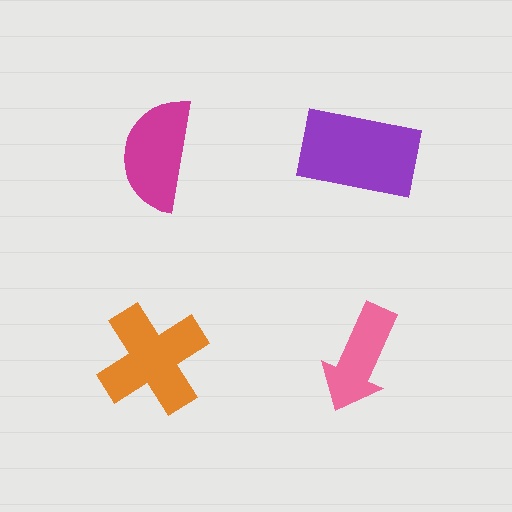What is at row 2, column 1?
An orange cross.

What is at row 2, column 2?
A pink arrow.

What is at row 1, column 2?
A purple rectangle.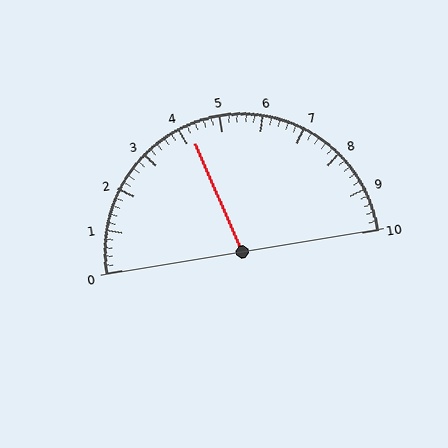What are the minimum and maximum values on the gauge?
The gauge ranges from 0 to 10.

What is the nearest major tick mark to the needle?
The nearest major tick mark is 4.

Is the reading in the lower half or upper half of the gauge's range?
The reading is in the lower half of the range (0 to 10).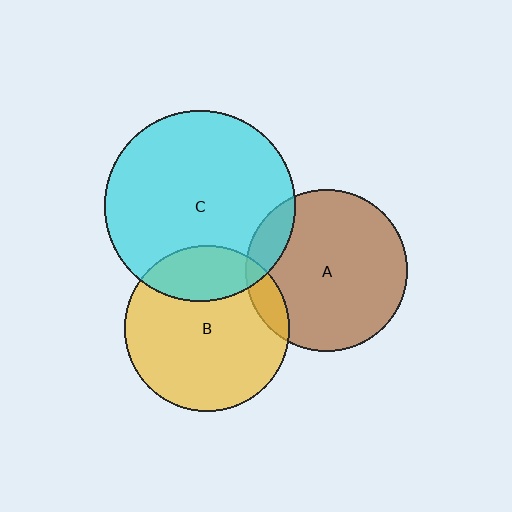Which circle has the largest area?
Circle C (cyan).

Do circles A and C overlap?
Yes.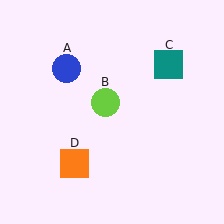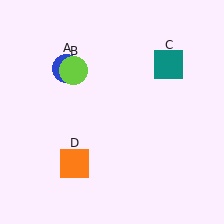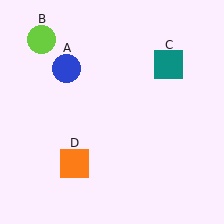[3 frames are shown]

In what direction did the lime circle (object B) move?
The lime circle (object B) moved up and to the left.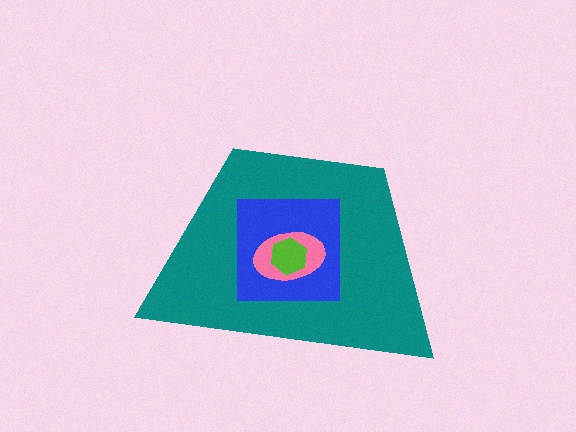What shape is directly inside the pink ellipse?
The lime hexagon.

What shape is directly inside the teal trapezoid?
The blue square.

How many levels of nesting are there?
4.